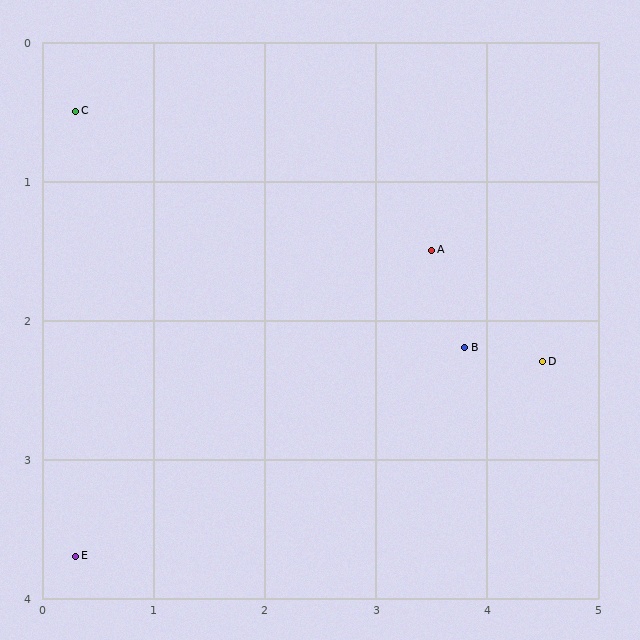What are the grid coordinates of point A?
Point A is at approximately (3.5, 1.5).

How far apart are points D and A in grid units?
Points D and A are about 1.3 grid units apart.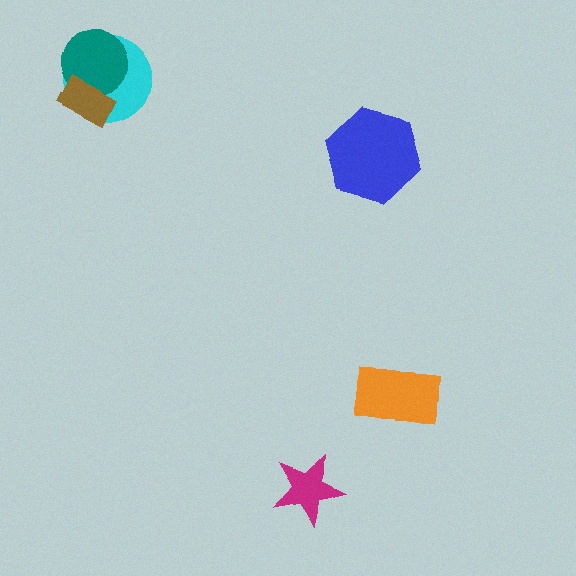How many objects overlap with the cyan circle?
2 objects overlap with the cyan circle.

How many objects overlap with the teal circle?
2 objects overlap with the teal circle.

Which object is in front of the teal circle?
The brown rectangle is in front of the teal circle.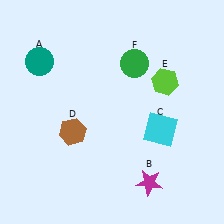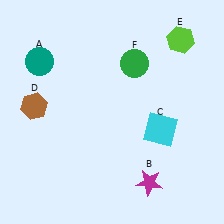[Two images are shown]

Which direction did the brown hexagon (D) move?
The brown hexagon (D) moved left.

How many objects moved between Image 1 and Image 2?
2 objects moved between the two images.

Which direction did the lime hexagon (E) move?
The lime hexagon (E) moved up.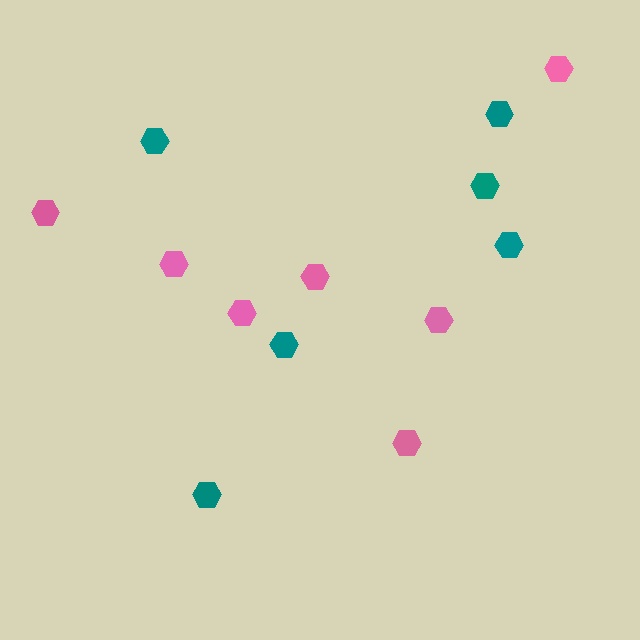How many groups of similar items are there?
There are 2 groups: one group of teal hexagons (6) and one group of pink hexagons (7).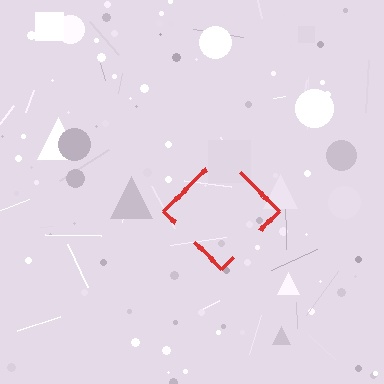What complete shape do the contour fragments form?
The contour fragments form a diamond.